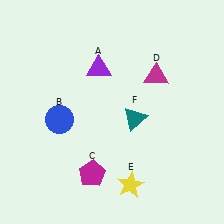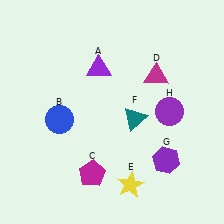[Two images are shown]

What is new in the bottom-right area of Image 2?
A purple hexagon (G) was added in the bottom-right area of Image 2.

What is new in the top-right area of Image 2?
A purple circle (H) was added in the top-right area of Image 2.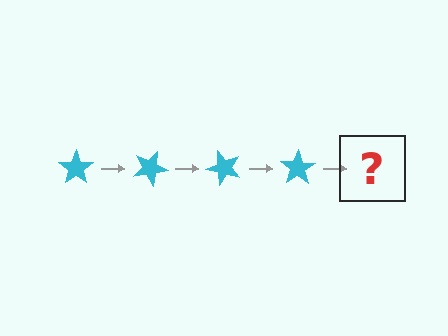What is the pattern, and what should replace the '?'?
The pattern is that the star rotates 25 degrees each step. The '?' should be a cyan star rotated 100 degrees.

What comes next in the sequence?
The next element should be a cyan star rotated 100 degrees.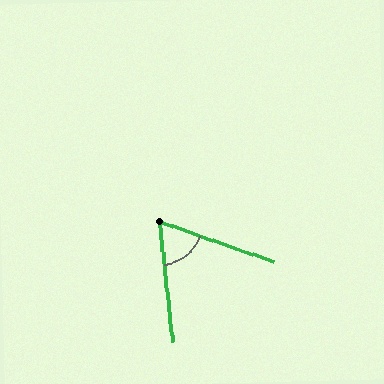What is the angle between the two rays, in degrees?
Approximately 65 degrees.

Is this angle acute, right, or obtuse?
It is acute.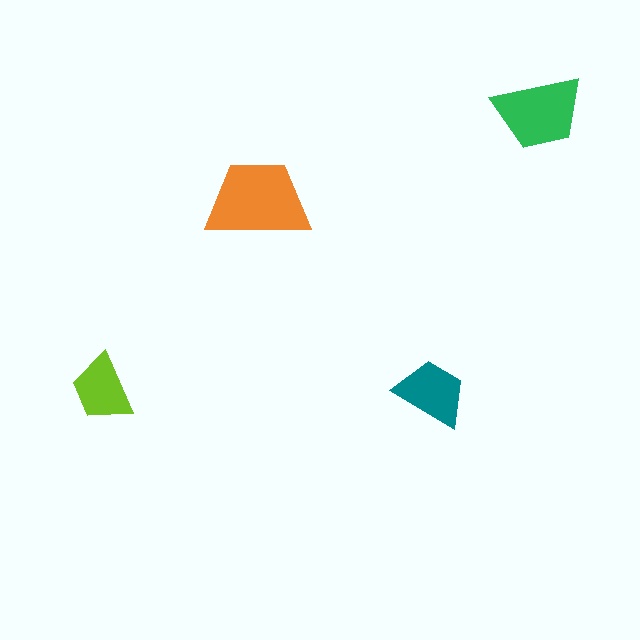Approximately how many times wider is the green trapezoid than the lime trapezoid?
About 1.5 times wider.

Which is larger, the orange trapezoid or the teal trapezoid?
The orange one.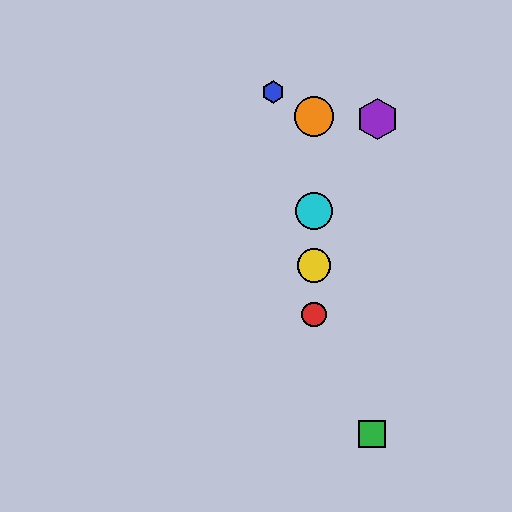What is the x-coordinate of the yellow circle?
The yellow circle is at x≈314.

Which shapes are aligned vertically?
The red circle, the yellow circle, the orange circle, the cyan circle are aligned vertically.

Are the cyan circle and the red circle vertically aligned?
Yes, both are at x≈314.